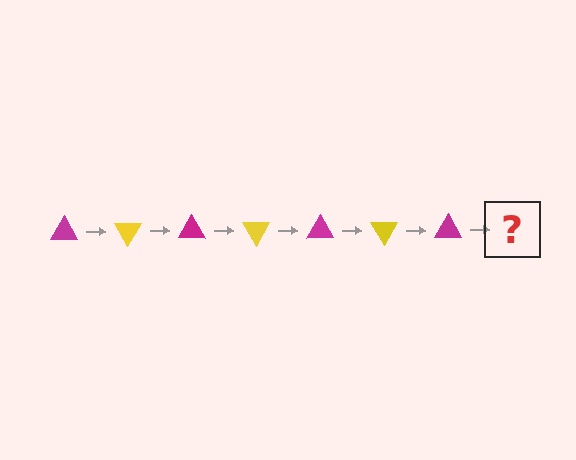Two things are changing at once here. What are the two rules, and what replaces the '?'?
The two rules are that it rotates 60 degrees each step and the color cycles through magenta and yellow. The '?' should be a yellow triangle, rotated 420 degrees from the start.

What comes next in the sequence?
The next element should be a yellow triangle, rotated 420 degrees from the start.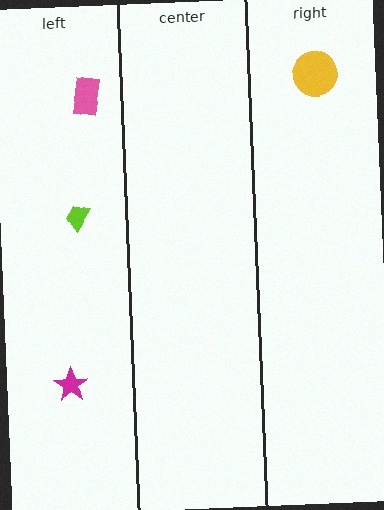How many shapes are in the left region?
3.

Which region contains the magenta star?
The left region.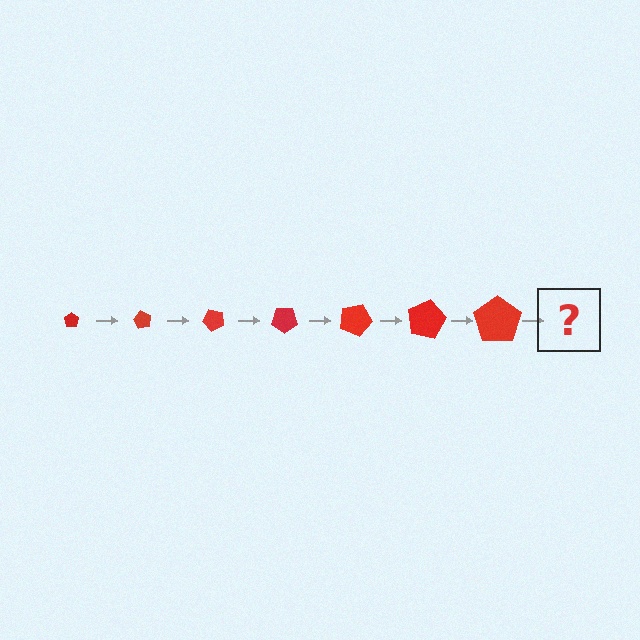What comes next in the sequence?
The next element should be a pentagon, larger than the previous one and rotated 420 degrees from the start.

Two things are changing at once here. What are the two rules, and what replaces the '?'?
The two rules are that the pentagon grows larger each step and it rotates 60 degrees each step. The '?' should be a pentagon, larger than the previous one and rotated 420 degrees from the start.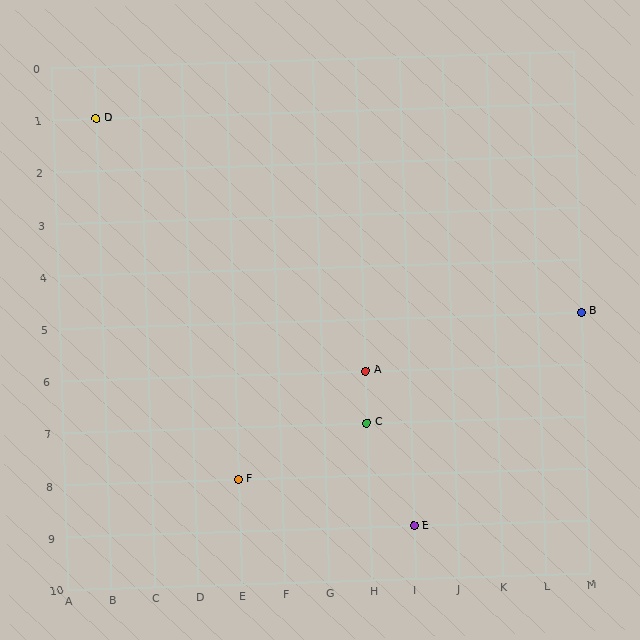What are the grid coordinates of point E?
Point E is at grid coordinates (I, 9).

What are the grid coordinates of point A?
Point A is at grid coordinates (H, 6).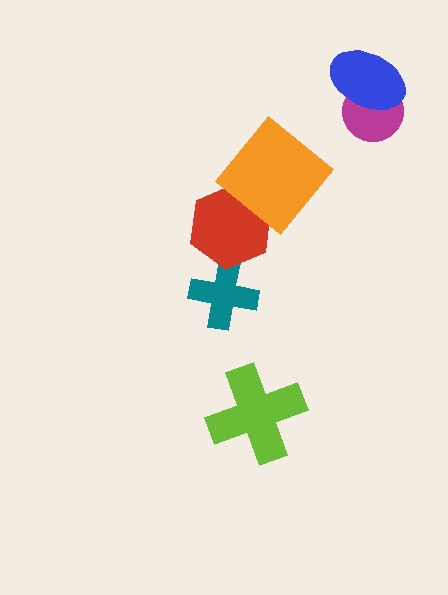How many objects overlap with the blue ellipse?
1 object overlaps with the blue ellipse.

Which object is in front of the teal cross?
The red hexagon is in front of the teal cross.